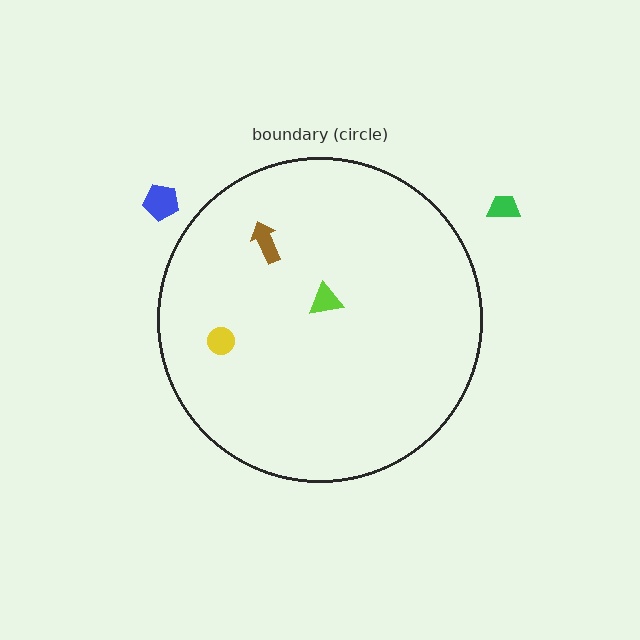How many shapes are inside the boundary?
3 inside, 2 outside.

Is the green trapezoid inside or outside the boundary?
Outside.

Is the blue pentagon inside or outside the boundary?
Outside.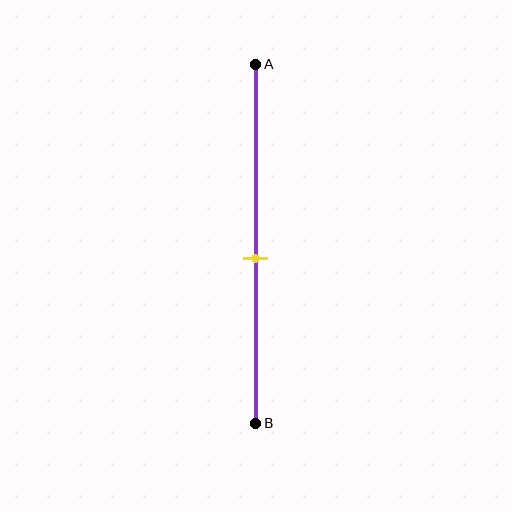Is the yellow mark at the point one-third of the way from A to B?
No, the mark is at about 55% from A, not at the 33% one-third point.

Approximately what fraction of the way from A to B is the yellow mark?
The yellow mark is approximately 55% of the way from A to B.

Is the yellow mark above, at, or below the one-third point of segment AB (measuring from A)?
The yellow mark is below the one-third point of segment AB.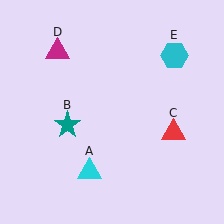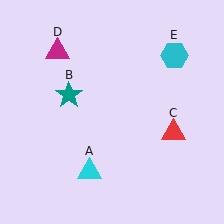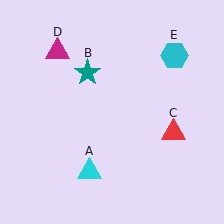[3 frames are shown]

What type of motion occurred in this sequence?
The teal star (object B) rotated clockwise around the center of the scene.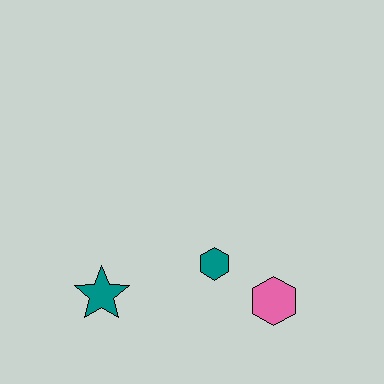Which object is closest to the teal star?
The teal hexagon is closest to the teal star.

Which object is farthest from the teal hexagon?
The teal star is farthest from the teal hexagon.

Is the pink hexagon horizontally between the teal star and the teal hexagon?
No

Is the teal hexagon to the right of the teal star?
Yes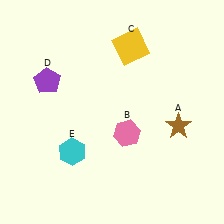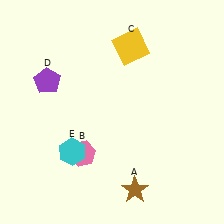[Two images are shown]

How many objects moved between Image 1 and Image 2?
2 objects moved between the two images.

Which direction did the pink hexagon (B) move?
The pink hexagon (B) moved left.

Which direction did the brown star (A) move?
The brown star (A) moved down.